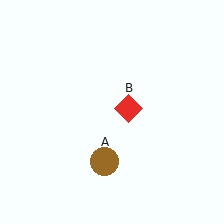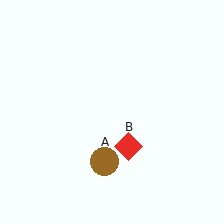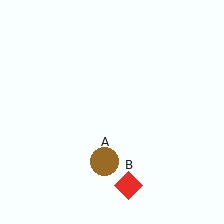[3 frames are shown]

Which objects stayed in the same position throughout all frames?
Brown circle (object A) remained stationary.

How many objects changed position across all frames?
1 object changed position: red diamond (object B).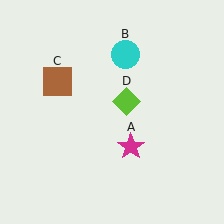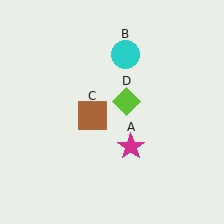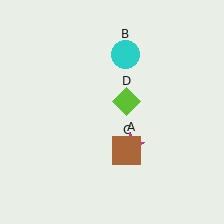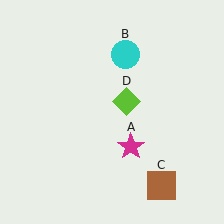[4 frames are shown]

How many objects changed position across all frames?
1 object changed position: brown square (object C).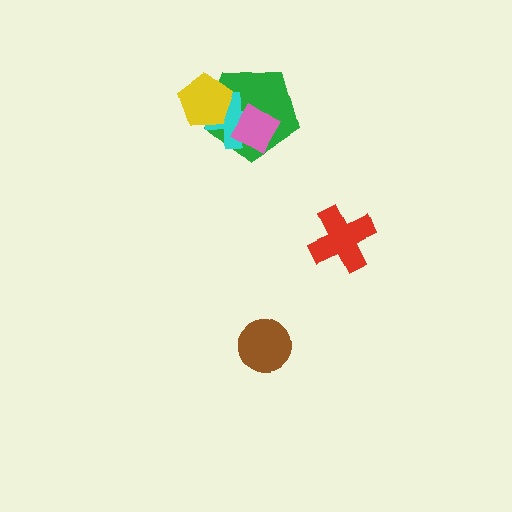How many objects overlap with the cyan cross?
3 objects overlap with the cyan cross.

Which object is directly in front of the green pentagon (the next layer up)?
The cyan cross is directly in front of the green pentagon.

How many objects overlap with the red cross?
0 objects overlap with the red cross.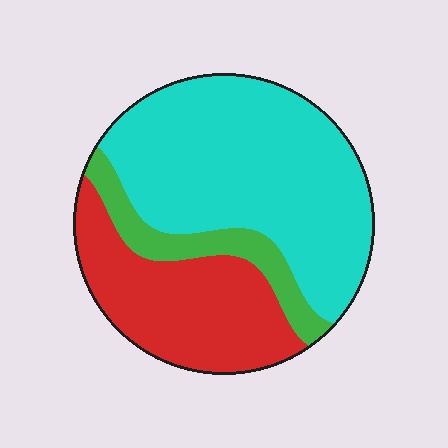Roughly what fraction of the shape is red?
Red takes up about one third (1/3) of the shape.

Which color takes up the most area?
Cyan, at roughly 55%.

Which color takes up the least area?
Green, at roughly 15%.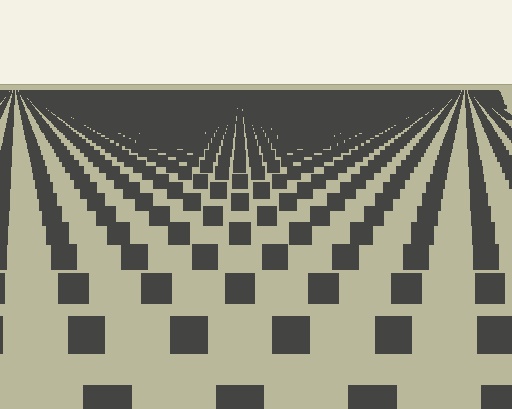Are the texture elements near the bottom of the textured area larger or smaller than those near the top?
Larger. Near the bottom, elements are closer to the viewer and appear at a bigger on-screen size.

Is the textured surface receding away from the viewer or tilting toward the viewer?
The surface is receding away from the viewer. Texture elements get smaller and denser toward the top.